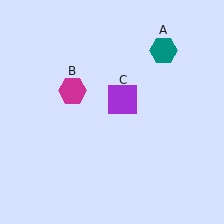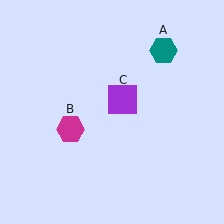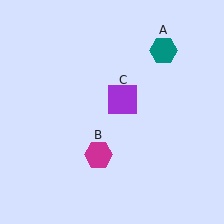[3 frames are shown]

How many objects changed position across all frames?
1 object changed position: magenta hexagon (object B).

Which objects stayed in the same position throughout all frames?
Teal hexagon (object A) and purple square (object C) remained stationary.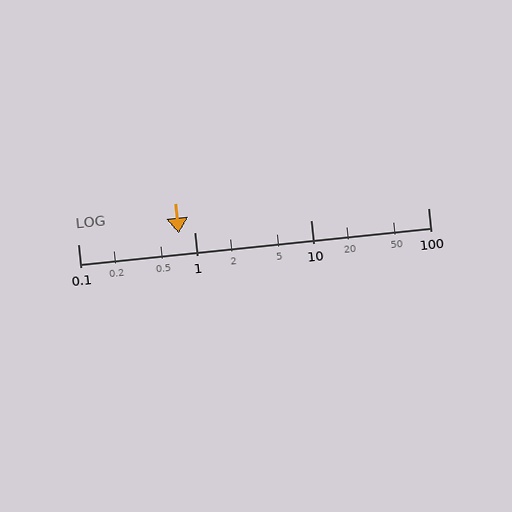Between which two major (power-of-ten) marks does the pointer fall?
The pointer is between 0.1 and 1.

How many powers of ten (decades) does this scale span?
The scale spans 3 decades, from 0.1 to 100.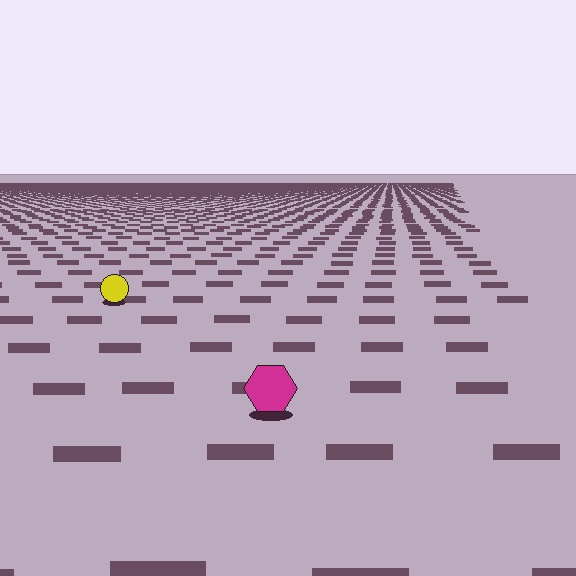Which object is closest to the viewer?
The magenta hexagon is closest. The texture marks near it are larger and more spread out.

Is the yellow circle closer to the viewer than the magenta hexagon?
No. The magenta hexagon is closer — you can tell from the texture gradient: the ground texture is coarser near it.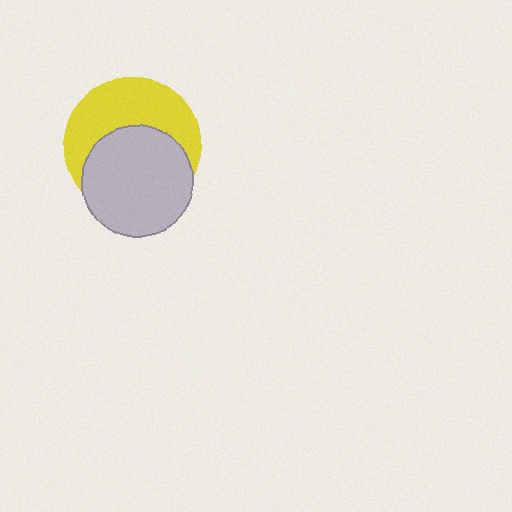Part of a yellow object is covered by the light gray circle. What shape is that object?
It is a circle.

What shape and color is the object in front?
The object in front is a light gray circle.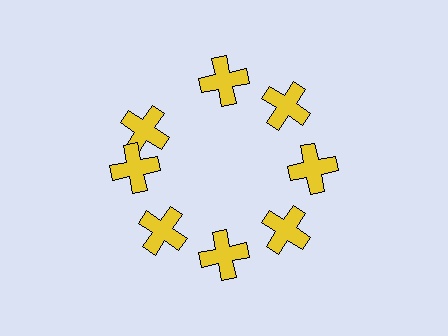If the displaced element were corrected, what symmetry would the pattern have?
It would have 8-fold rotational symmetry — the pattern would map onto itself every 45 degrees.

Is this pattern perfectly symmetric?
No. The 8 yellow crosses are arranged in a ring, but one element near the 10 o'clock position is rotated out of alignment along the ring, breaking the 8-fold rotational symmetry.